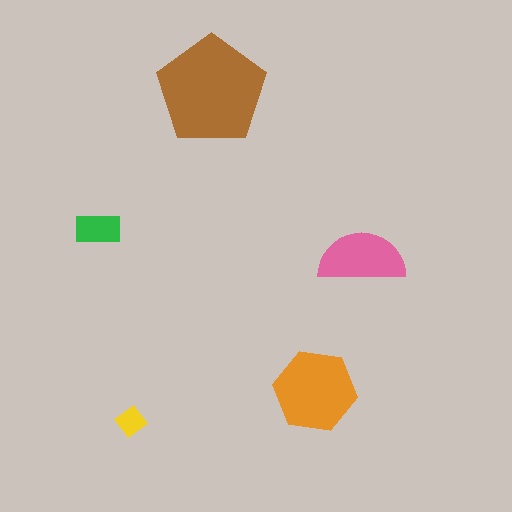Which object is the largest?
The brown pentagon.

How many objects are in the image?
There are 5 objects in the image.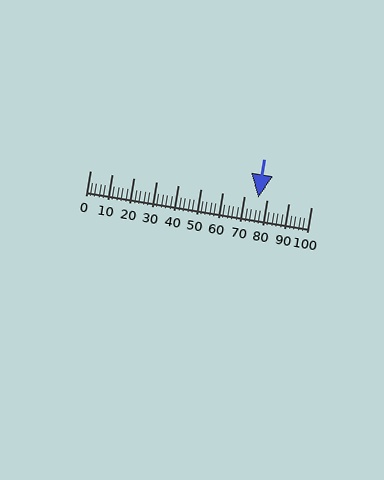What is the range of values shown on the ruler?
The ruler shows values from 0 to 100.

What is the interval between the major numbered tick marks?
The major tick marks are spaced 10 units apart.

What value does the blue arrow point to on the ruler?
The blue arrow points to approximately 76.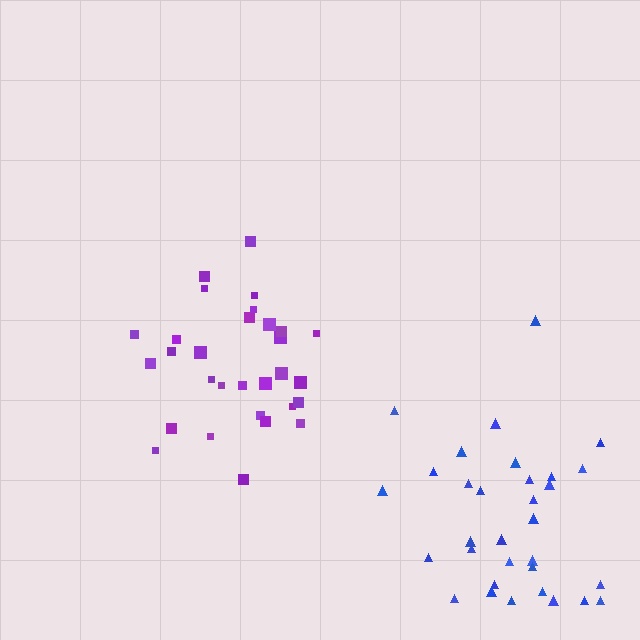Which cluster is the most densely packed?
Purple.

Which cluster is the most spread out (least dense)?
Blue.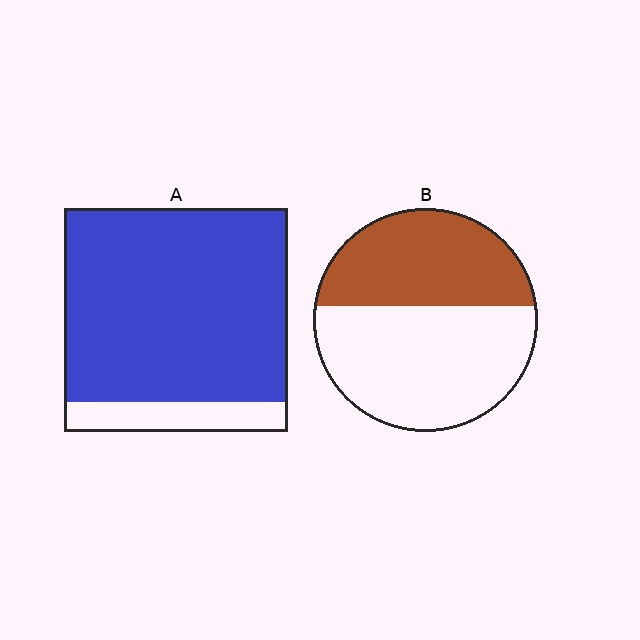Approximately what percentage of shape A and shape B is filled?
A is approximately 85% and B is approximately 40%.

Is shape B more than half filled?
No.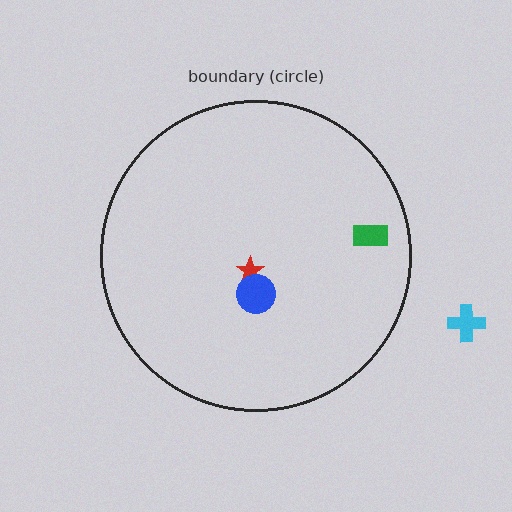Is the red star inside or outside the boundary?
Inside.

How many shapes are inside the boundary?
3 inside, 1 outside.